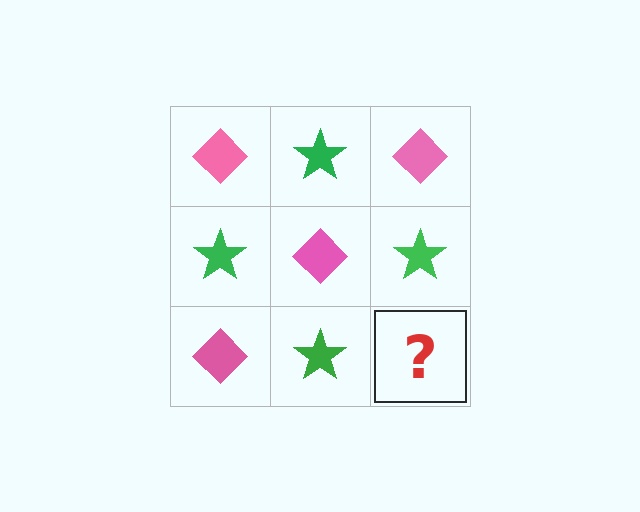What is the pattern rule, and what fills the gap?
The rule is that it alternates pink diamond and green star in a checkerboard pattern. The gap should be filled with a pink diamond.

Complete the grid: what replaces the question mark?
The question mark should be replaced with a pink diamond.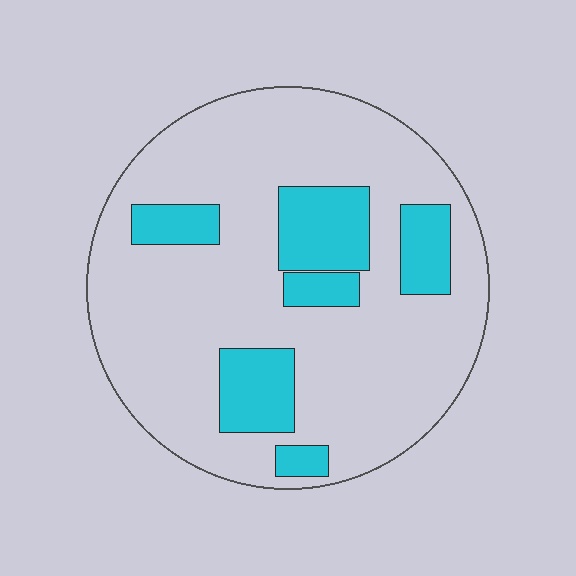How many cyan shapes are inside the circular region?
6.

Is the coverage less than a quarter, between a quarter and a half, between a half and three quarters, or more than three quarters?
Less than a quarter.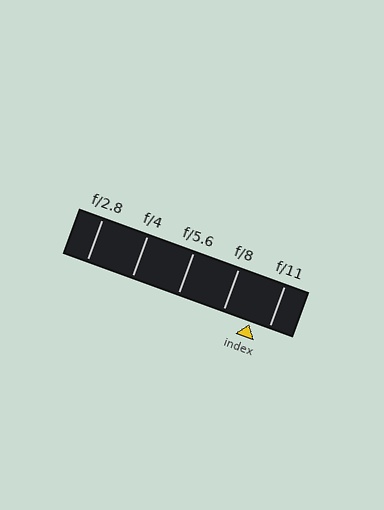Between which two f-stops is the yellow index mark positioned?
The index mark is between f/8 and f/11.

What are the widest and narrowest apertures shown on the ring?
The widest aperture shown is f/2.8 and the narrowest is f/11.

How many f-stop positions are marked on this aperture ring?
There are 5 f-stop positions marked.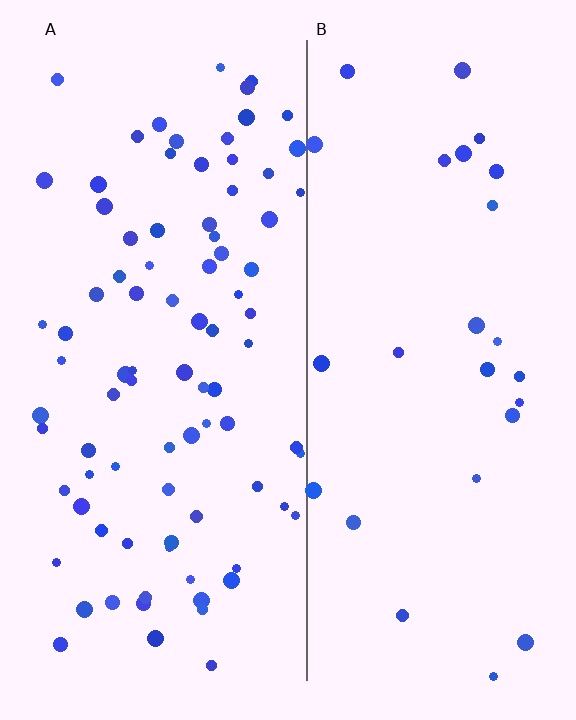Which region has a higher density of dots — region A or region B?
A (the left).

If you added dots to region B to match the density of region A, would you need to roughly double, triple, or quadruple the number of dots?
Approximately triple.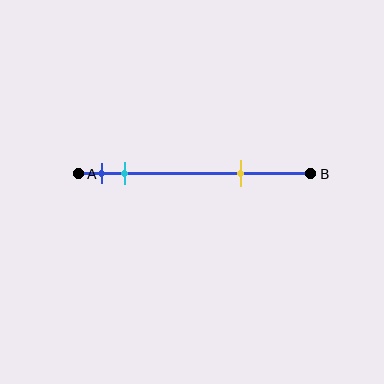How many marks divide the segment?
There are 3 marks dividing the segment.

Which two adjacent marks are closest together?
The blue and cyan marks are the closest adjacent pair.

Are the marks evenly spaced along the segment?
No, the marks are not evenly spaced.